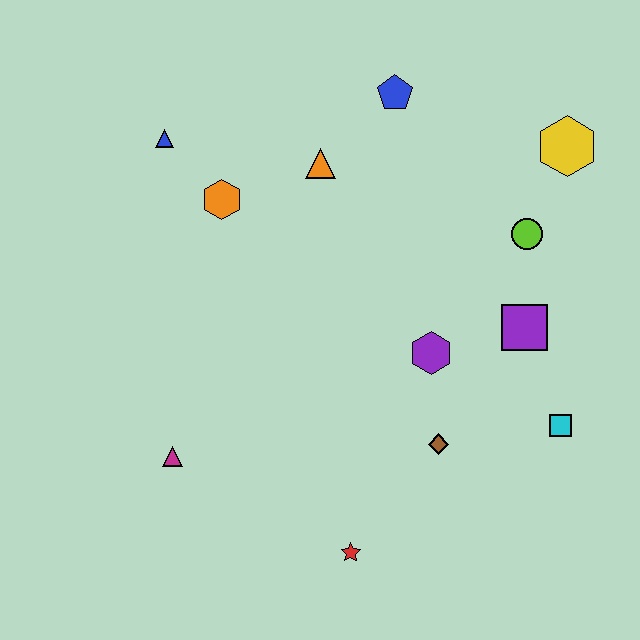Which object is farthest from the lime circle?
The magenta triangle is farthest from the lime circle.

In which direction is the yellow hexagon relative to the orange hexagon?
The yellow hexagon is to the right of the orange hexagon.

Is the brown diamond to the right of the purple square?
No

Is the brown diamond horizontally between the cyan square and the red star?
Yes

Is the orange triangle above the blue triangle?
No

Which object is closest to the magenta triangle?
The red star is closest to the magenta triangle.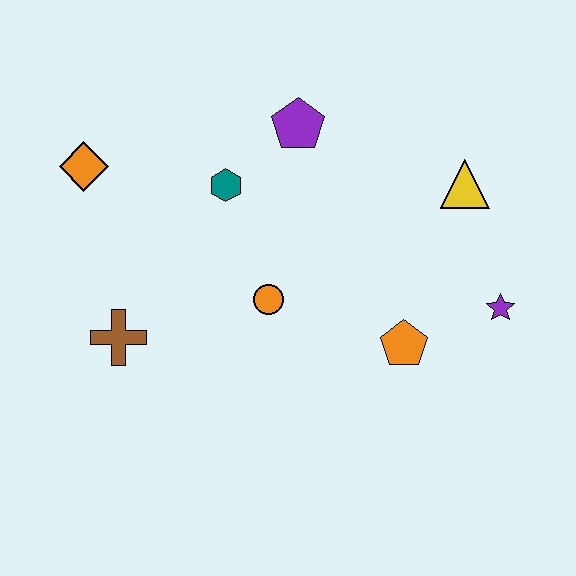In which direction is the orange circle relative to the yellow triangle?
The orange circle is to the left of the yellow triangle.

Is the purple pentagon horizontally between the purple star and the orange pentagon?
No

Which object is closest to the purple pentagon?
The teal hexagon is closest to the purple pentagon.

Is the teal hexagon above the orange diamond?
No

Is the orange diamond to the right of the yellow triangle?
No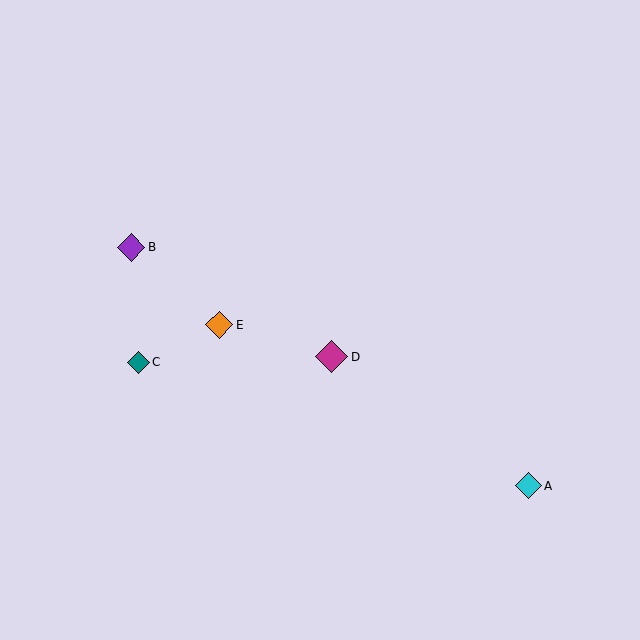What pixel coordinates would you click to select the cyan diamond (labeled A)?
Click at (529, 486) to select the cyan diamond A.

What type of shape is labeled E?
Shape E is an orange diamond.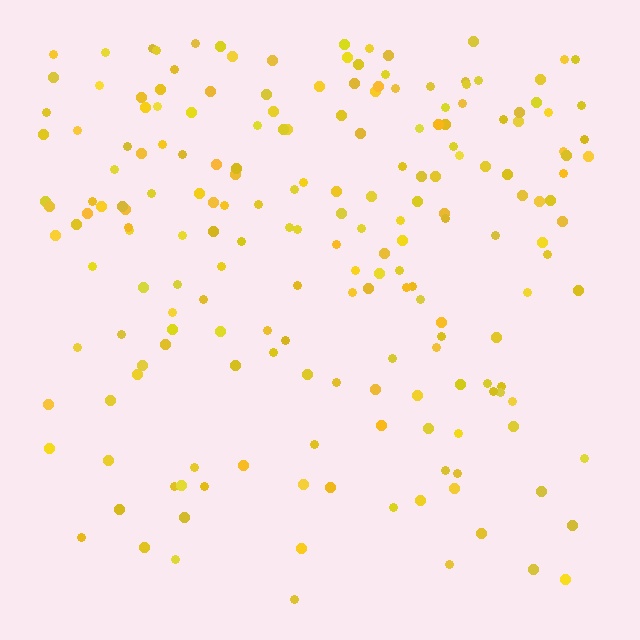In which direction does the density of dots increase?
From bottom to top, with the top side densest.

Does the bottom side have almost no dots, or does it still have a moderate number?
Still a moderate number, just noticeably fewer than the top.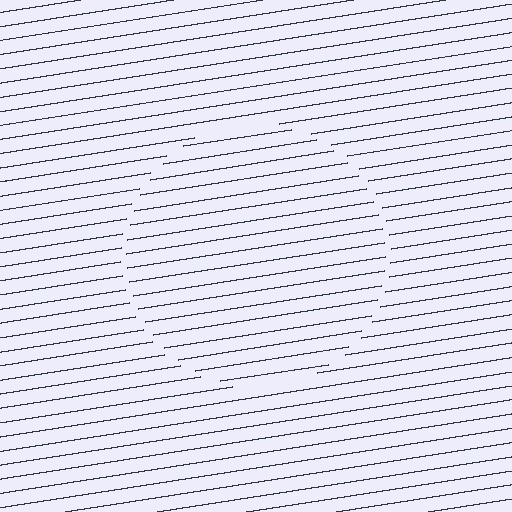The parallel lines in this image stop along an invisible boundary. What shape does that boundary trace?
An illusory circle. The interior of the shape contains the same grating, shifted by half a period — the contour is defined by the phase discontinuity where line-ends from the inner and outer gratings abut.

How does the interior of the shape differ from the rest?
The interior of the shape contains the same grating, shifted by half a period — the contour is defined by the phase discontinuity where line-ends from the inner and outer gratings abut.